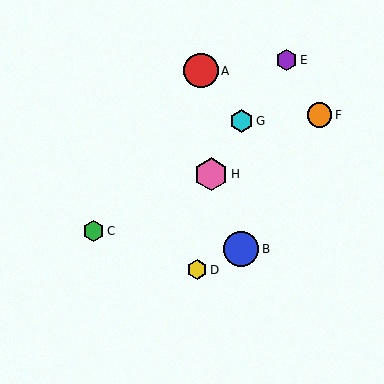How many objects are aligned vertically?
2 objects (B, G) are aligned vertically.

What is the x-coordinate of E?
Object E is at x≈287.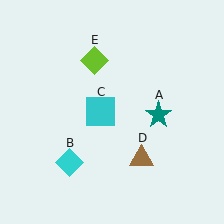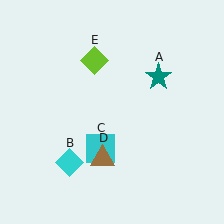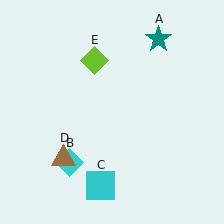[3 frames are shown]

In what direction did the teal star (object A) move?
The teal star (object A) moved up.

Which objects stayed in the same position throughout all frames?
Cyan diamond (object B) and lime diamond (object E) remained stationary.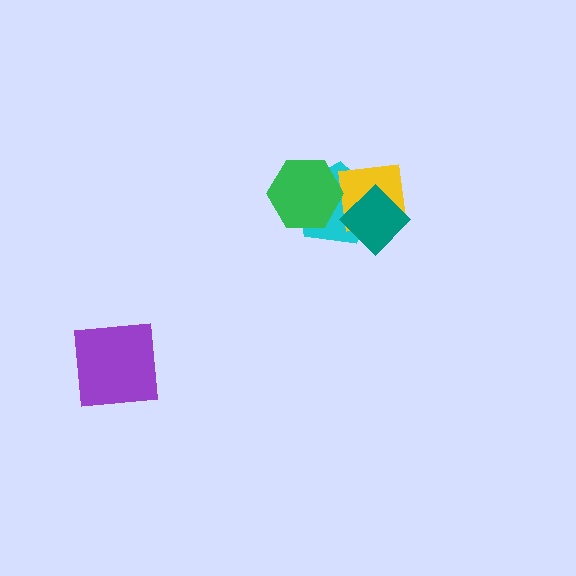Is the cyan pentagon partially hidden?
Yes, it is partially covered by another shape.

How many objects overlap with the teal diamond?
2 objects overlap with the teal diamond.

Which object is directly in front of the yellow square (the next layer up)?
The teal diamond is directly in front of the yellow square.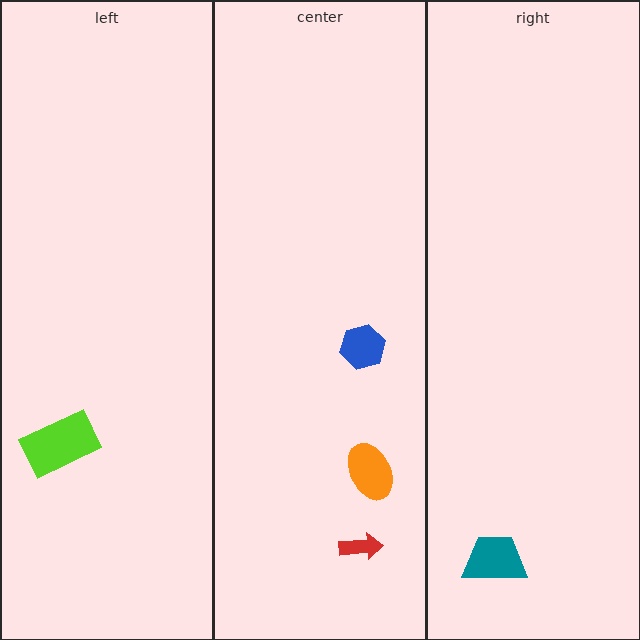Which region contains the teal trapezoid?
The right region.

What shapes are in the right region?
The teal trapezoid.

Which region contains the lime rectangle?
The left region.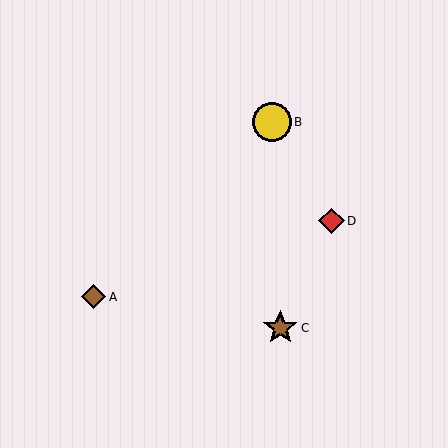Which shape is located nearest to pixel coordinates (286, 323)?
The brown star (labeled C) at (280, 328) is nearest to that location.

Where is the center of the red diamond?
The center of the red diamond is at (332, 221).